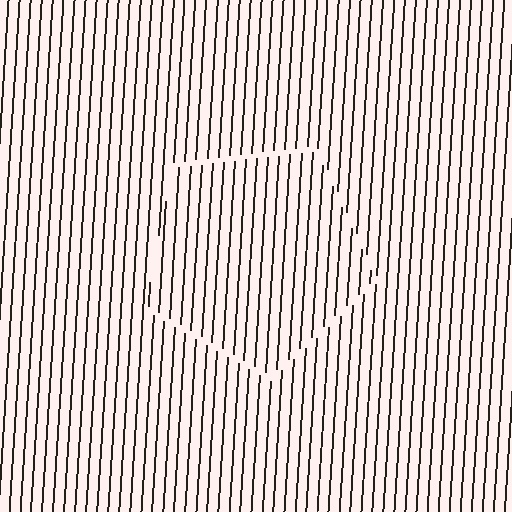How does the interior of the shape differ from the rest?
The interior of the shape contains the same grating, shifted by half a period — the contour is defined by the phase discontinuity where line-ends from the inner and outer gratings abut.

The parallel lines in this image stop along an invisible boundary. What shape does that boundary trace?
An illusory pentagon. The interior of the shape contains the same grating, shifted by half a period — the contour is defined by the phase discontinuity where line-ends from the inner and outer gratings abut.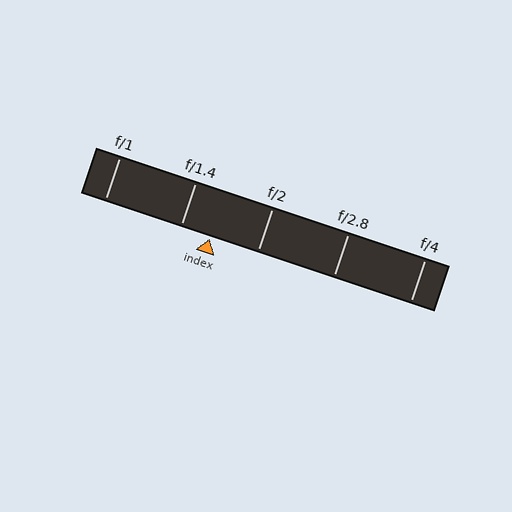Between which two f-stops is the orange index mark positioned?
The index mark is between f/1.4 and f/2.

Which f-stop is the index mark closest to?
The index mark is closest to f/1.4.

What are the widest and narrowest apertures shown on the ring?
The widest aperture shown is f/1 and the narrowest is f/4.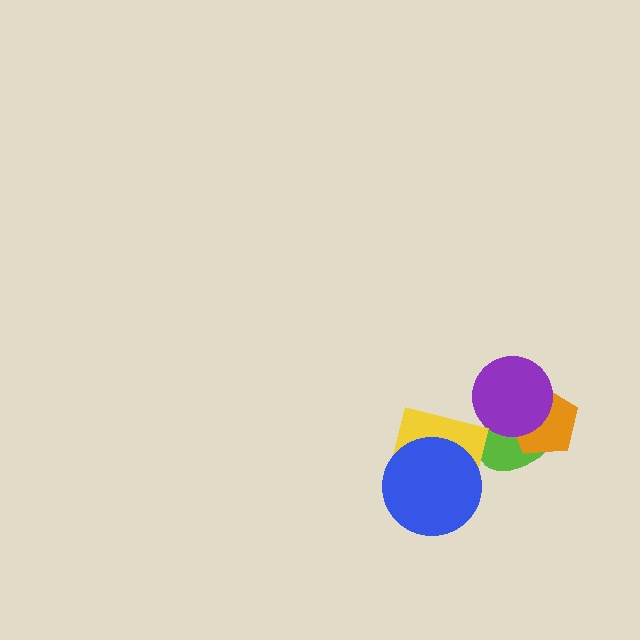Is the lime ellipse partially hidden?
Yes, it is partially covered by another shape.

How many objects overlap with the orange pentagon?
2 objects overlap with the orange pentagon.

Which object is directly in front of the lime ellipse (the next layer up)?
The orange pentagon is directly in front of the lime ellipse.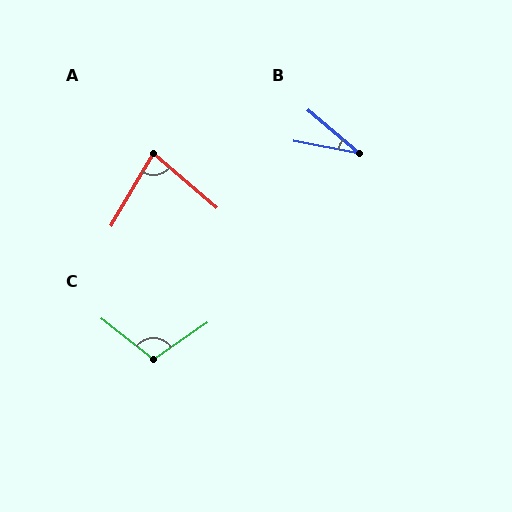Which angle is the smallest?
B, at approximately 30 degrees.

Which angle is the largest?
C, at approximately 107 degrees.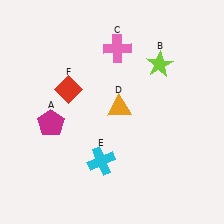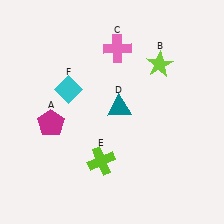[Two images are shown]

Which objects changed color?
D changed from orange to teal. E changed from cyan to lime. F changed from red to cyan.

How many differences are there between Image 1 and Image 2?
There are 3 differences between the two images.